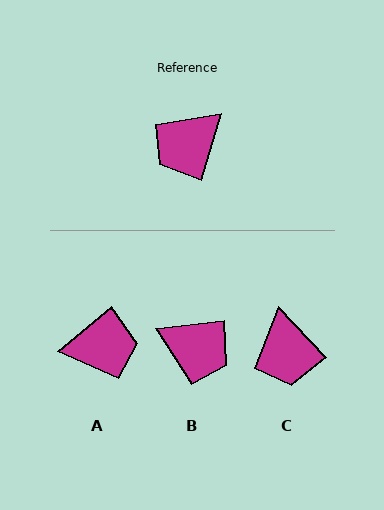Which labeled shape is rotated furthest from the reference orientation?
A, about 146 degrees away.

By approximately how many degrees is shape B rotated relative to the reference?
Approximately 114 degrees counter-clockwise.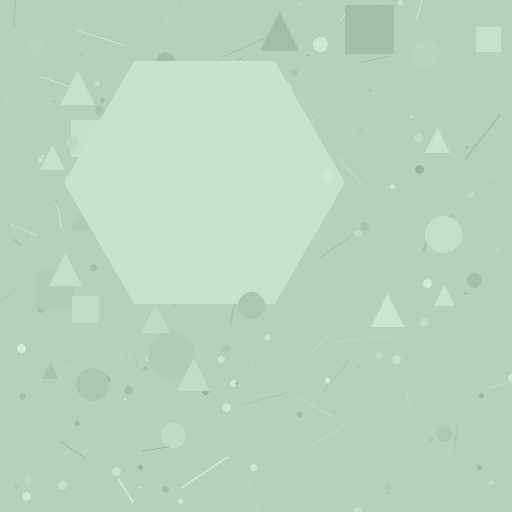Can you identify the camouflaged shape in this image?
The camouflaged shape is a hexagon.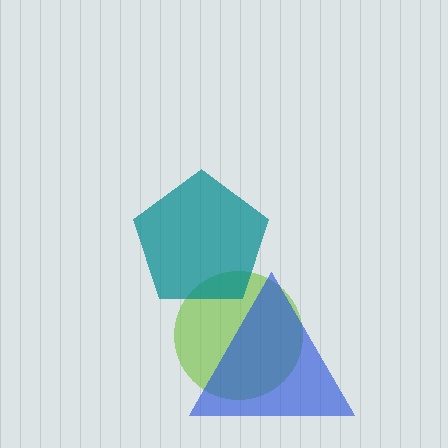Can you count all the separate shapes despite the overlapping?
Yes, there are 3 separate shapes.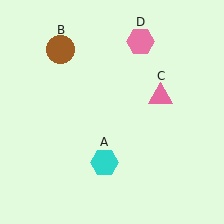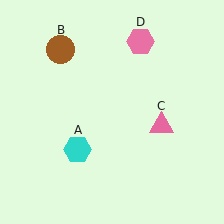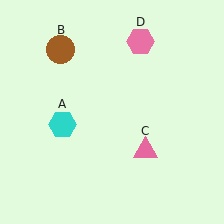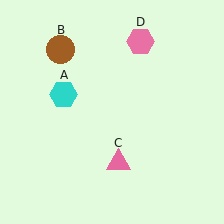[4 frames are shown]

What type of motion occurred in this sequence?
The cyan hexagon (object A), pink triangle (object C) rotated clockwise around the center of the scene.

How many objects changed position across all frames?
2 objects changed position: cyan hexagon (object A), pink triangle (object C).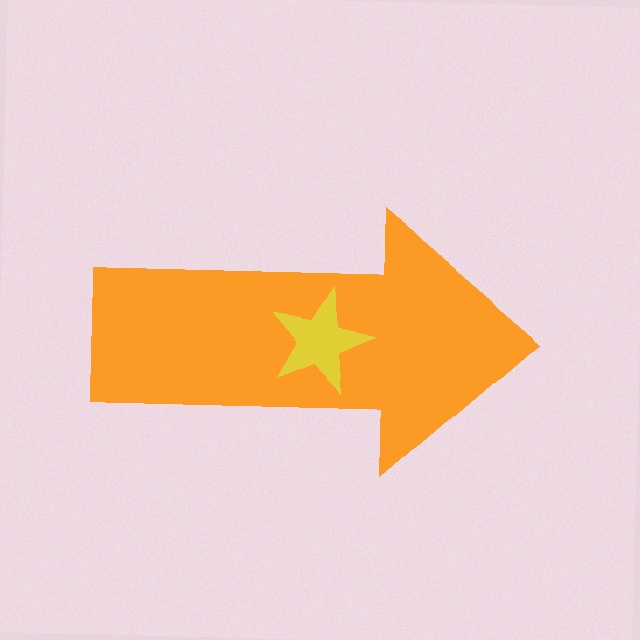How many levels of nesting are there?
2.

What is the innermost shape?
The yellow star.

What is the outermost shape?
The orange arrow.